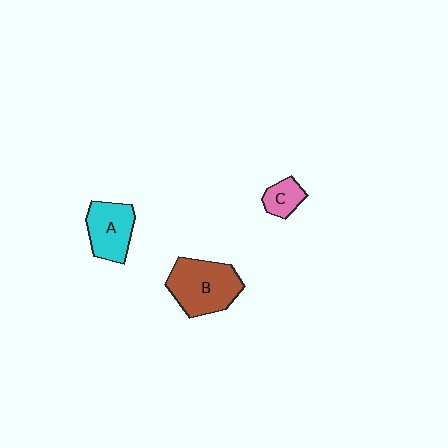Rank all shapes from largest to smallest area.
From largest to smallest: B (brown), A (cyan), C (pink).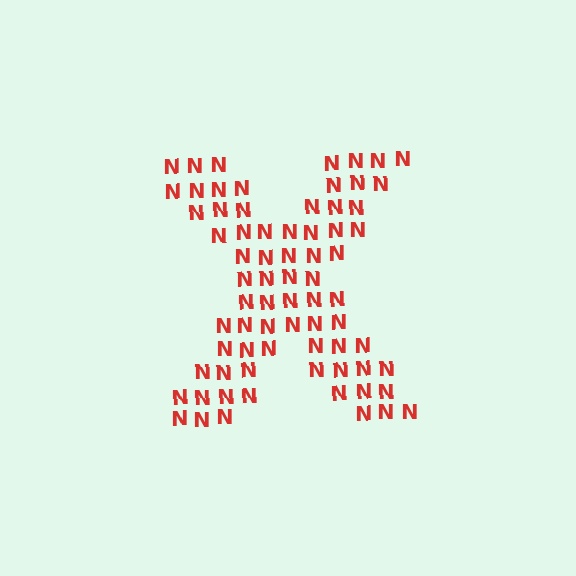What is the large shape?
The large shape is the letter X.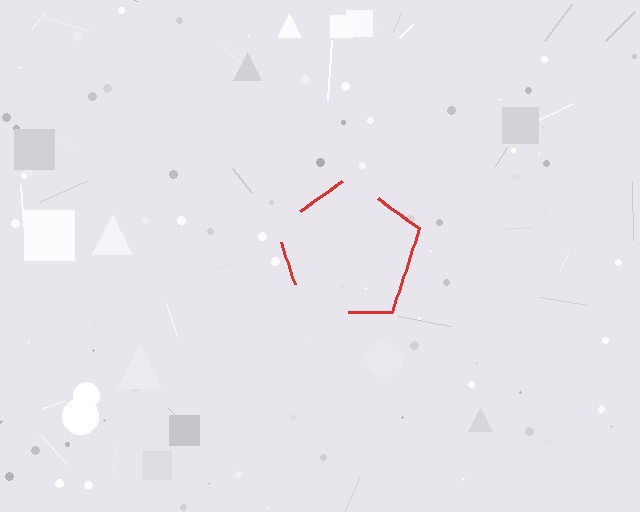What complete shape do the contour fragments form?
The contour fragments form a pentagon.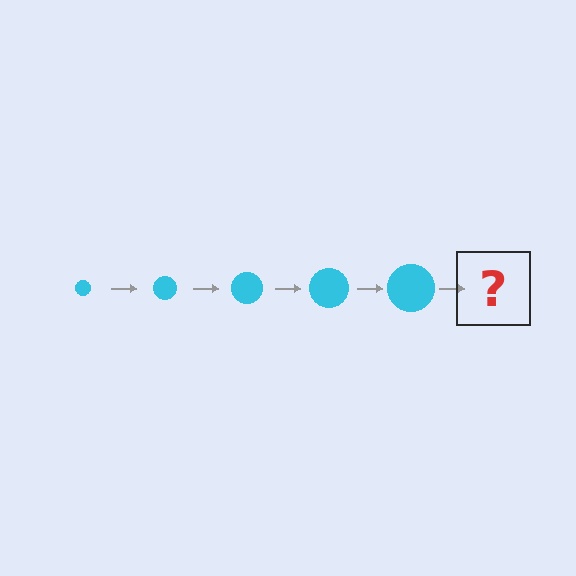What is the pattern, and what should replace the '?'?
The pattern is that the circle gets progressively larger each step. The '?' should be a cyan circle, larger than the previous one.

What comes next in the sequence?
The next element should be a cyan circle, larger than the previous one.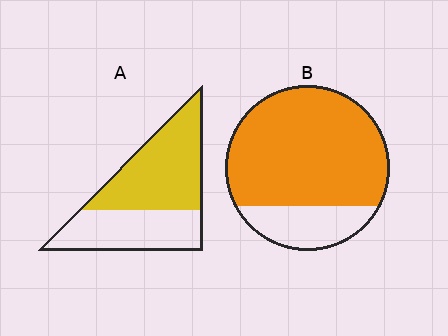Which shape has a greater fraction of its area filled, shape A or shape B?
Shape B.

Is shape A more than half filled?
Yes.